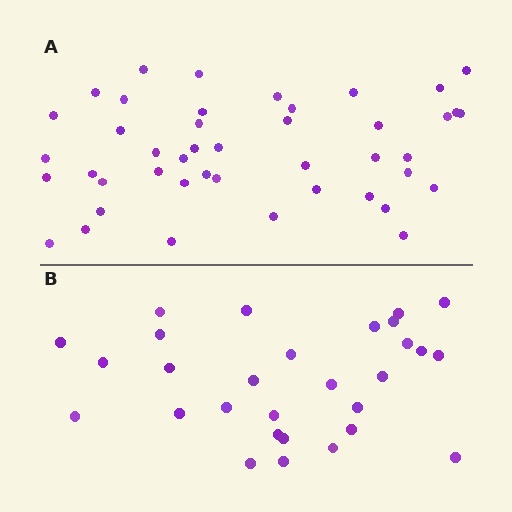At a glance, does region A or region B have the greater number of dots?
Region A (the top region) has more dots.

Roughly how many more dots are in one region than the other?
Region A has approximately 15 more dots than region B.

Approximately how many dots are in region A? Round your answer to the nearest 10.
About 40 dots. (The exact count is 44, which rounds to 40.)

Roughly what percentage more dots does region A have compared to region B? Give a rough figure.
About 50% more.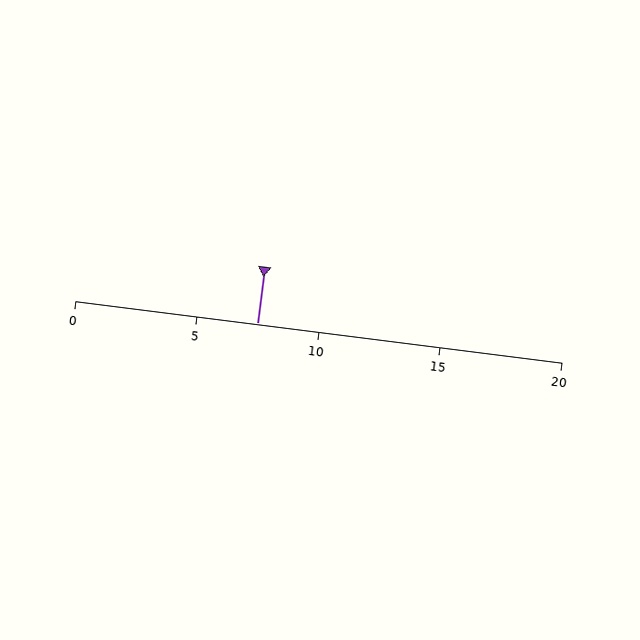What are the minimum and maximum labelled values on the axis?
The axis runs from 0 to 20.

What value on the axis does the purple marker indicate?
The marker indicates approximately 7.5.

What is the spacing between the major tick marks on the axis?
The major ticks are spaced 5 apart.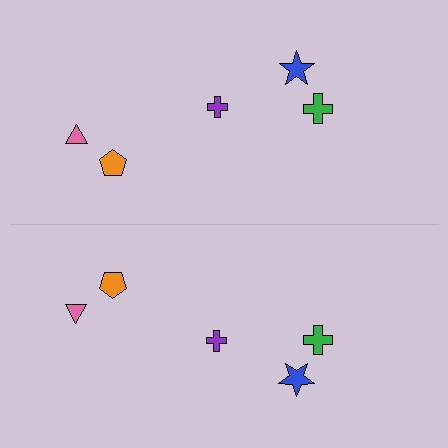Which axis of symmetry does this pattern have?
The pattern has a horizontal axis of symmetry running through the center of the image.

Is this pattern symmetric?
Yes, this pattern has bilateral (reflection) symmetry.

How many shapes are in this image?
There are 10 shapes in this image.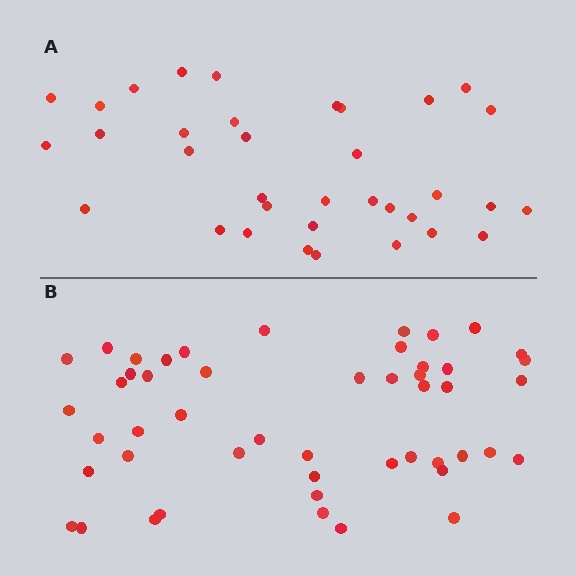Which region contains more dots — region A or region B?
Region B (the bottom region) has more dots.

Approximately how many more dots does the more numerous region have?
Region B has approximately 15 more dots than region A.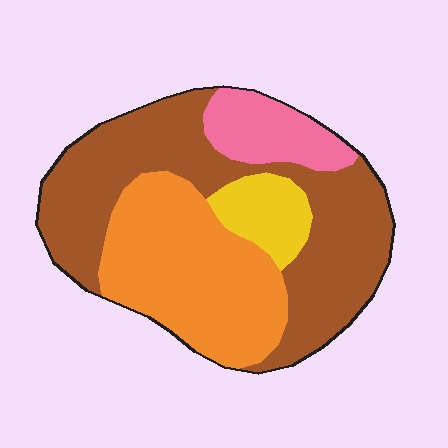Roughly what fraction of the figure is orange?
Orange takes up between a sixth and a third of the figure.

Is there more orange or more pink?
Orange.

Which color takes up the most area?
Brown, at roughly 45%.